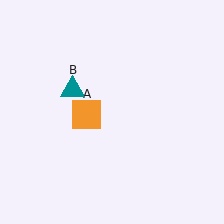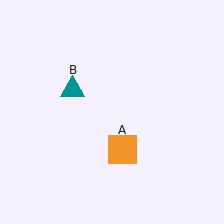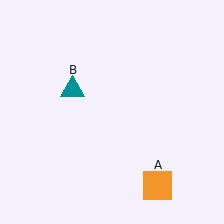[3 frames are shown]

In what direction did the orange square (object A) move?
The orange square (object A) moved down and to the right.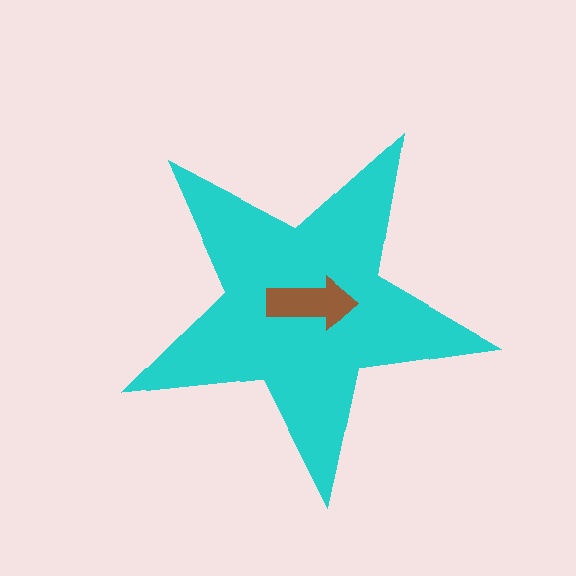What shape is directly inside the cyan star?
The brown arrow.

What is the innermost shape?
The brown arrow.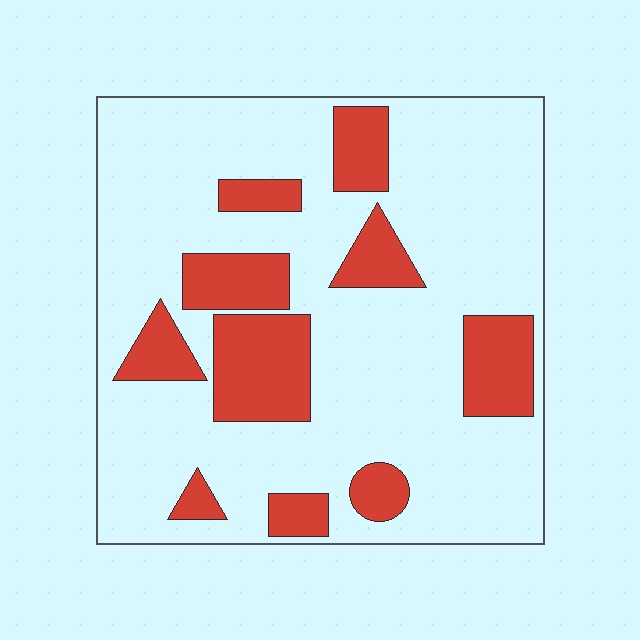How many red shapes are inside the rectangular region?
10.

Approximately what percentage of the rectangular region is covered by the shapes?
Approximately 25%.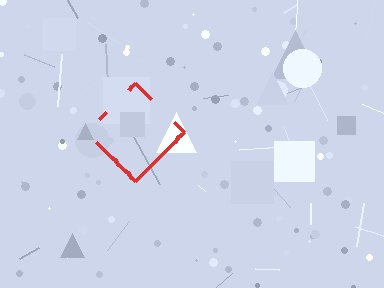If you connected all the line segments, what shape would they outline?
They would outline a diamond.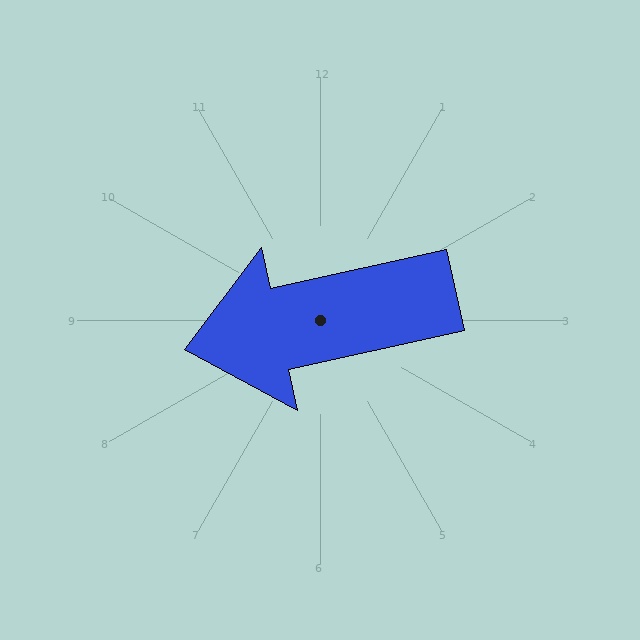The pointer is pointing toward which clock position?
Roughly 9 o'clock.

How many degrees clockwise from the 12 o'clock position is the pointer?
Approximately 258 degrees.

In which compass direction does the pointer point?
West.